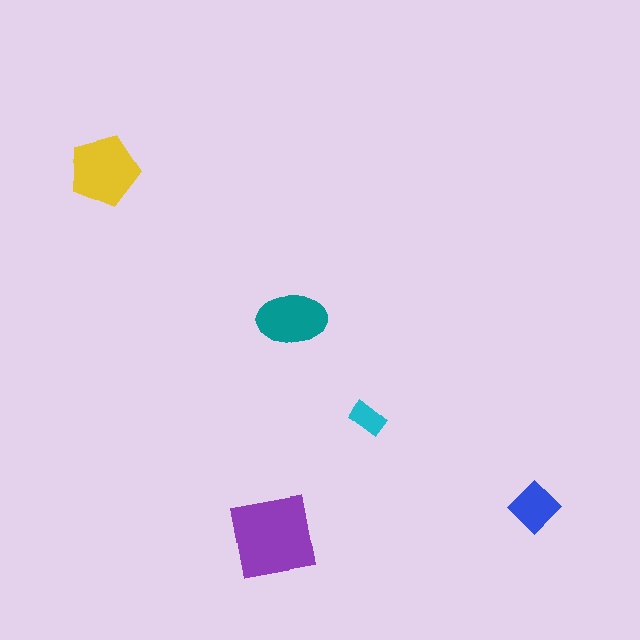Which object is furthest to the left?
The yellow pentagon is leftmost.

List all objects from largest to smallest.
The purple square, the yellow pentagon, the teal ellipse, the blue diamond, the cyan rectangle.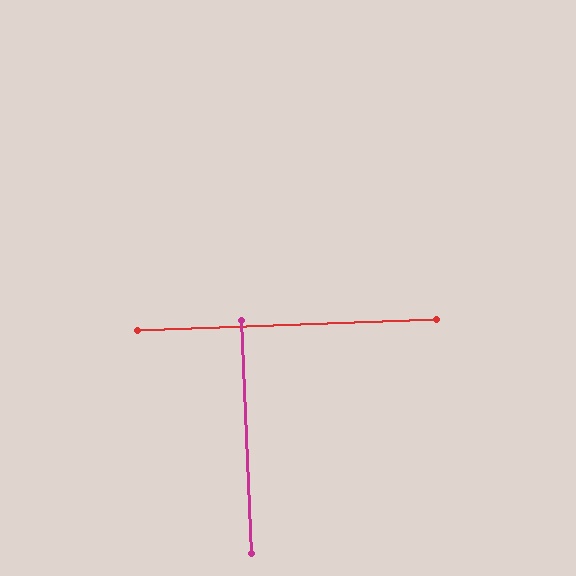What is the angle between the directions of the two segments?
Approximately 90 degrees.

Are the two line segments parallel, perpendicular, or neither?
Perpendicular — they meet at approximately 90°.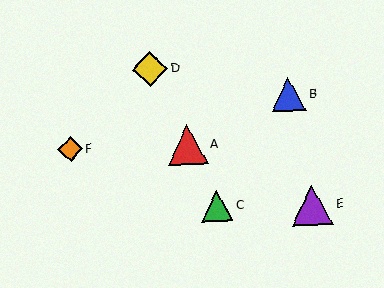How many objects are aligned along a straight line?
3 objects (A, C, D) are aligned along a straight line.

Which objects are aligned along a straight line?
Objects A, C, D are aligned along a straight line.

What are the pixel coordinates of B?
Object B is at (288, 94).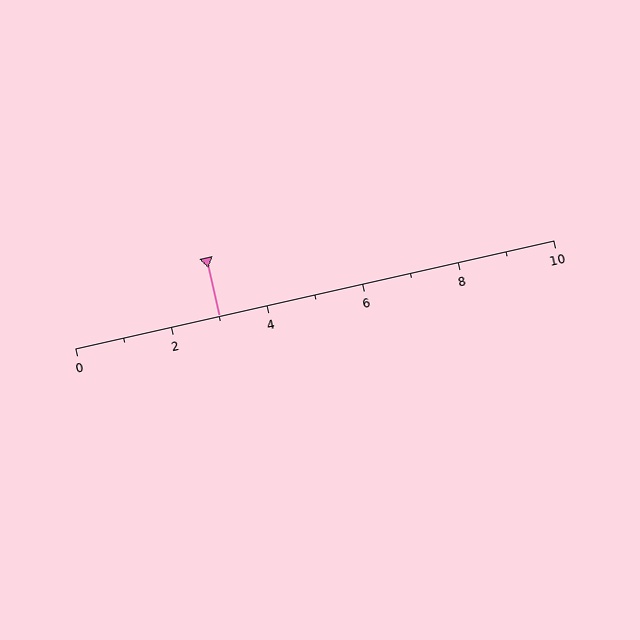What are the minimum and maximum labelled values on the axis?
The axis runs from 0 to 10.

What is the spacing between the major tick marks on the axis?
The major ticks are spaced 2 apart.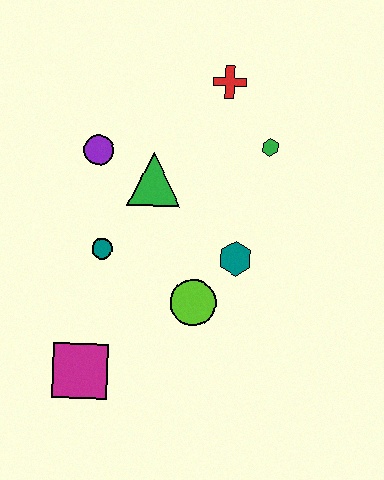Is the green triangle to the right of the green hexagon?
No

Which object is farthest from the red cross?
The magenta square is farthest from the red cross.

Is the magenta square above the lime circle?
No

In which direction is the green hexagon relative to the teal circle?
The green hexagon is to the right of the teal circle.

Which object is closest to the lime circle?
The teal hexagon is closest to the lime circle.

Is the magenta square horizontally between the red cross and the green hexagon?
No